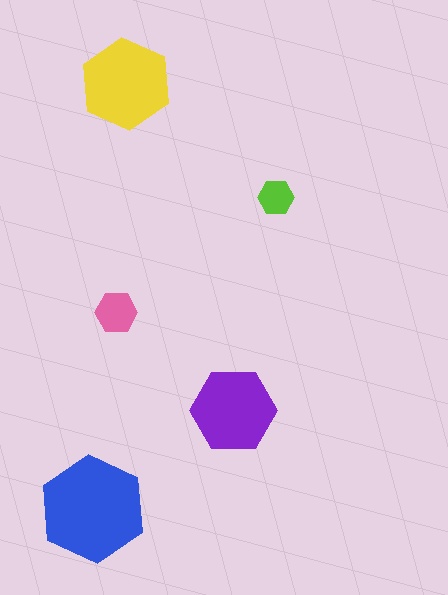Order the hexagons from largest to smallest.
the blue one, the yellow one, the purple one, the pink one, the lime one.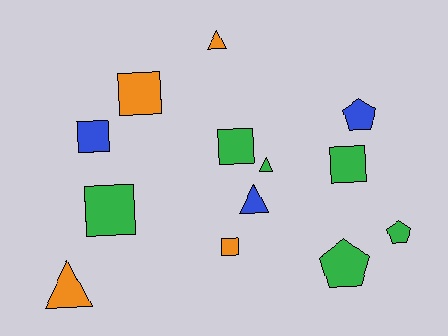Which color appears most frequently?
Green, with 6 objects.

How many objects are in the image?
There are 13 objects.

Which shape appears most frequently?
Square, with 6 objects.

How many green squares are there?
There are 3 green squares.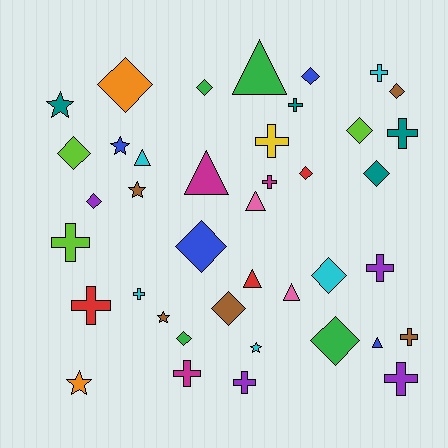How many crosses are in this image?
There are 13 crosses.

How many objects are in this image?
There are 40 objects.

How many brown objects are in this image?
There are 5 brown objects.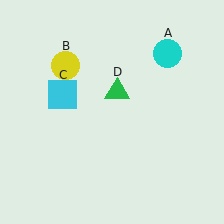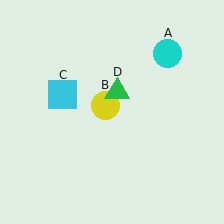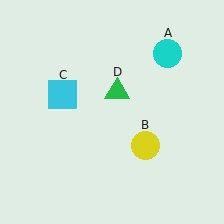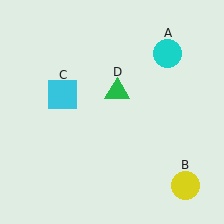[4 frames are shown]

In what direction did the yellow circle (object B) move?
The yellow circle (object B) moved down and to the right.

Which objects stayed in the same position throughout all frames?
Cyan circle (object A) and cyan square (object C) and green triangle (object D) remained stationary.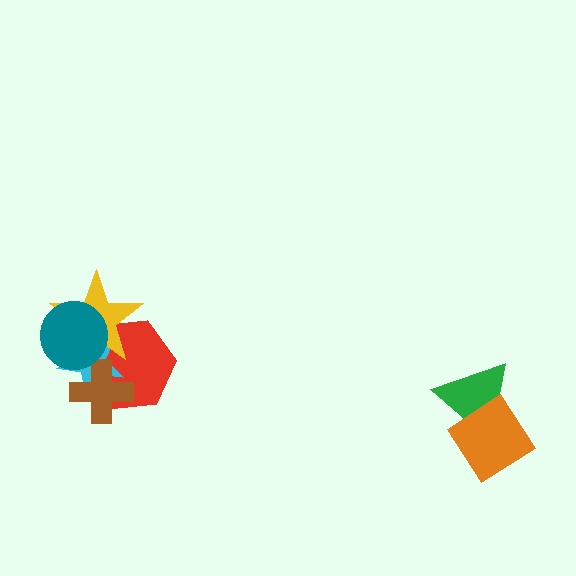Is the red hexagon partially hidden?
Yes, it is partially covered by another shape.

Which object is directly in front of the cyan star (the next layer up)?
The yellow star is directly in front of the cyan star.